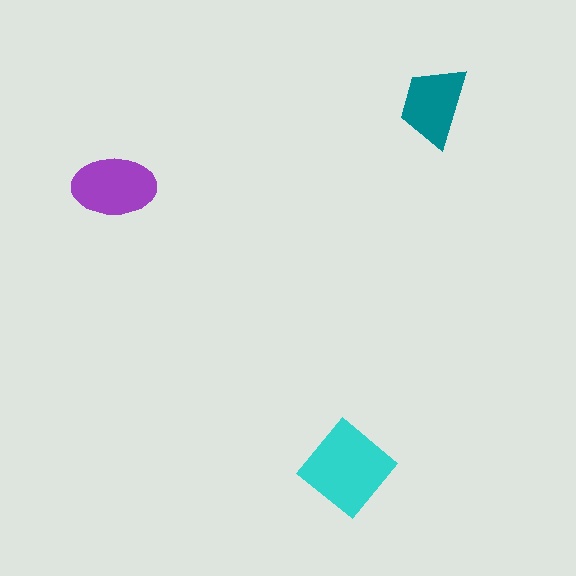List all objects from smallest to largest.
The teal trapezoid, the purple ellipse, the cyan diamond.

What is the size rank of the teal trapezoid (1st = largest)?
3rd.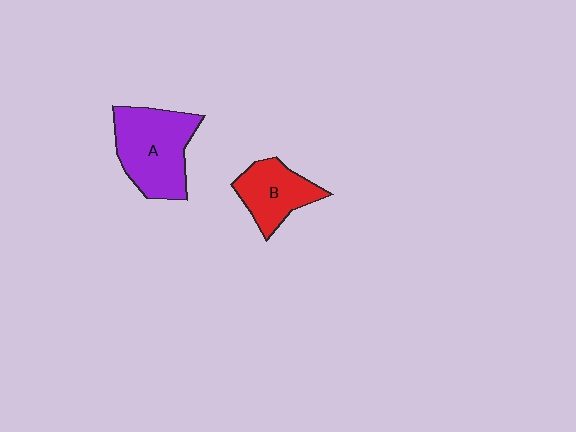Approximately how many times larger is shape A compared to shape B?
Approximately 1.5 times.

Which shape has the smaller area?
Shape B (red).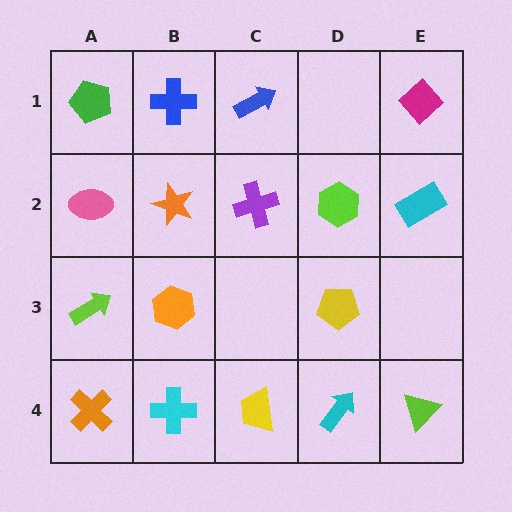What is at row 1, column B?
A blue cross.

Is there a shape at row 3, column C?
No, that cell is empty.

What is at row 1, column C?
A blue arrow.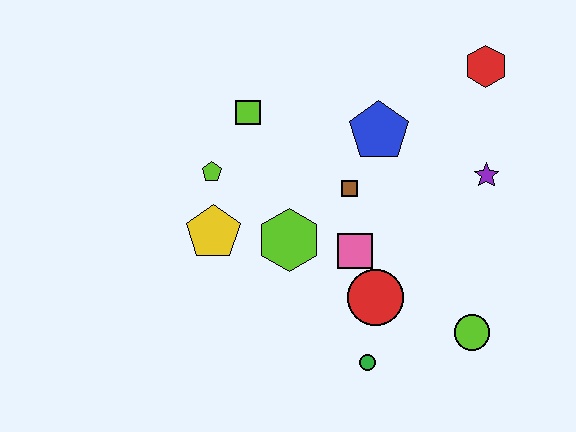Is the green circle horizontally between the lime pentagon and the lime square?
No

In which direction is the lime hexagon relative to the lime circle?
The lime hexagon is to the left of the lime circle.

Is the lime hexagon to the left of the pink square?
Yes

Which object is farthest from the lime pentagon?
The lime circle is farthest from the lime pentagon.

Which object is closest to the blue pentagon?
The brown square is closest to the blue pentagon.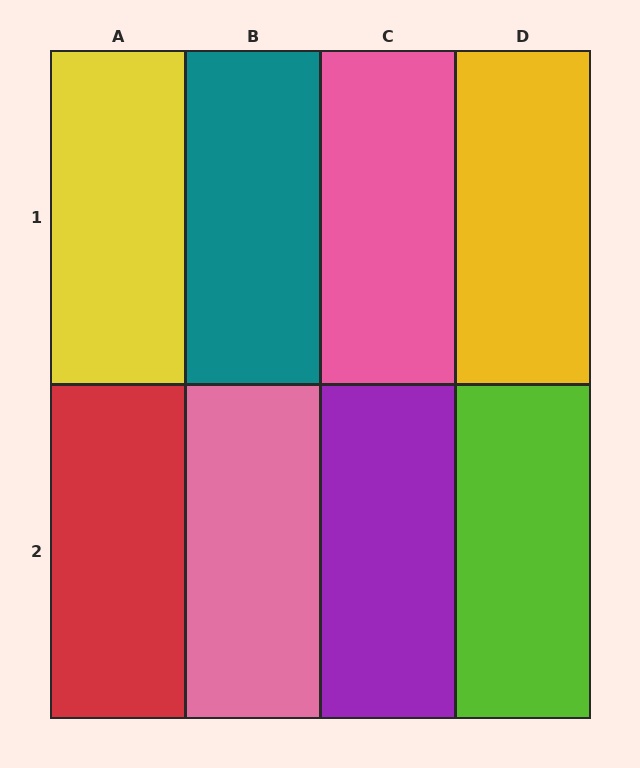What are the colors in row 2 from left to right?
Red, pink, purple, lime.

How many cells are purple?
1 cell is purple.